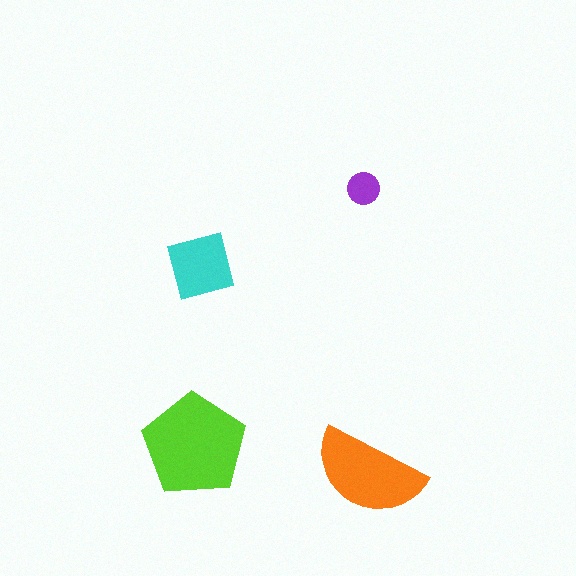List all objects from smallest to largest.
The purple circle, the cyan square, the orange semicircle, the lime pentagon.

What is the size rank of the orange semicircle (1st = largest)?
2nd.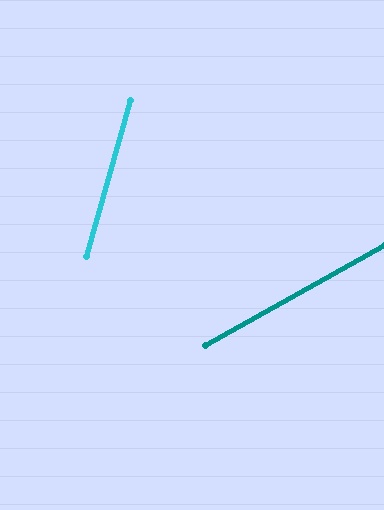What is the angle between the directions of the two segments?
Approximately 45 degrees.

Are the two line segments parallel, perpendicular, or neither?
Neither parallel nor perpendicular — they differ by about 45°.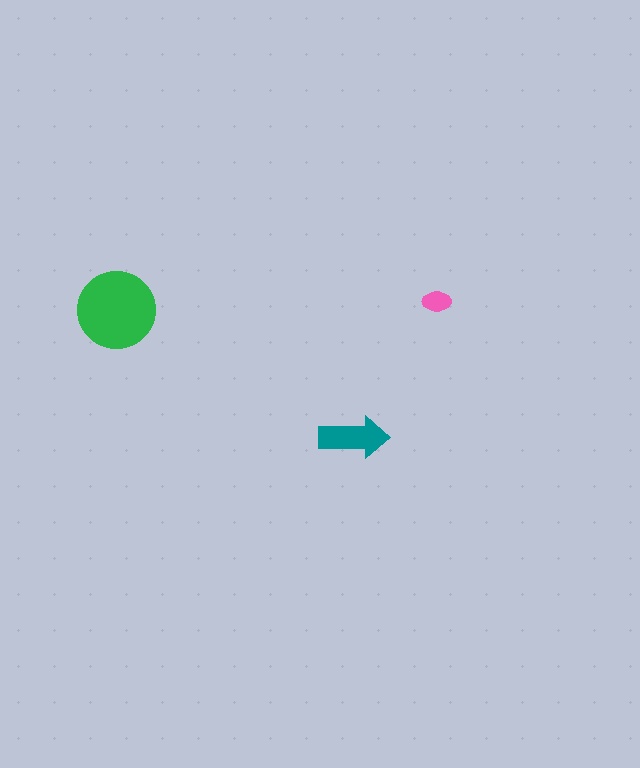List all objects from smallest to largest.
The pink ellipse, the teal arrow, the green circle.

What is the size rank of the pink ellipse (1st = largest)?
3rd.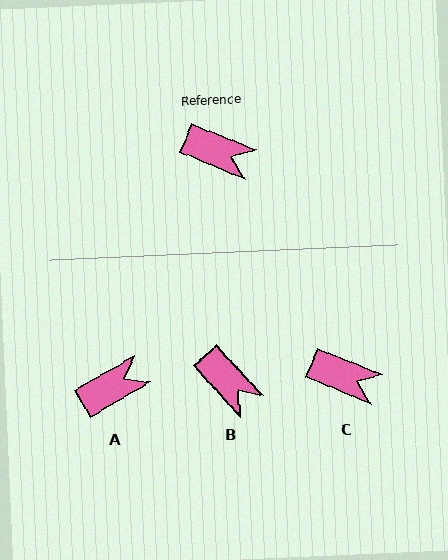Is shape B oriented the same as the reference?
No, it is off by about 25 degrees.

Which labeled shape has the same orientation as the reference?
C.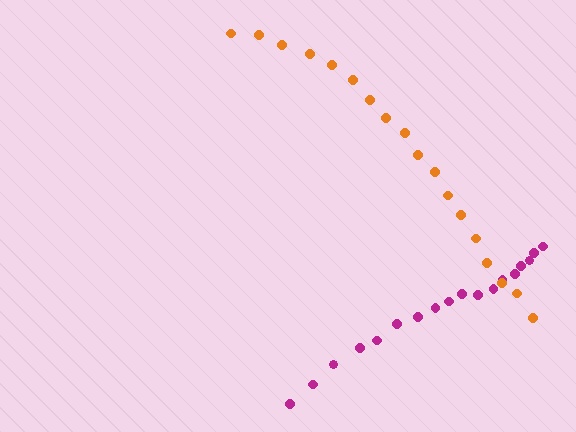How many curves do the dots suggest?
There are 2 distinct paths.